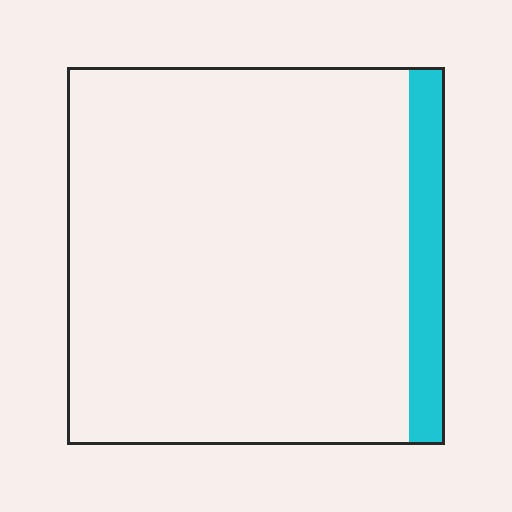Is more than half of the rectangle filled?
No.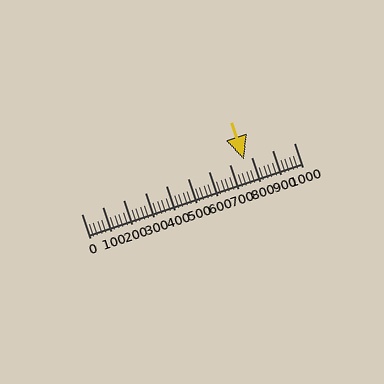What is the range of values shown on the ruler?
The ruler shows values from 0 to 1000.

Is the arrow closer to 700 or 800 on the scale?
The arrow is closer to 800.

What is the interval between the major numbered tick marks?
The major tick marks are spaced 100 units apart.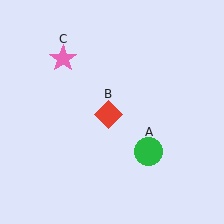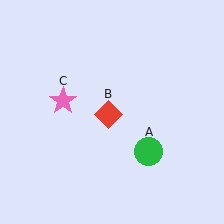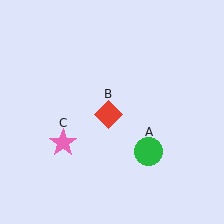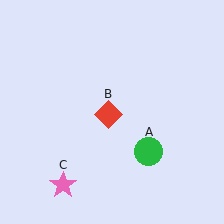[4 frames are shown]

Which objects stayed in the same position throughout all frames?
Green circle (object A) and red diamond (object B) remained stationary.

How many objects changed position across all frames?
1 object changed position: pink star (object C).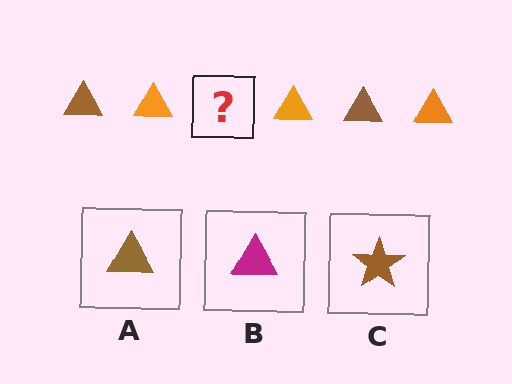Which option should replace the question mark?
Option A.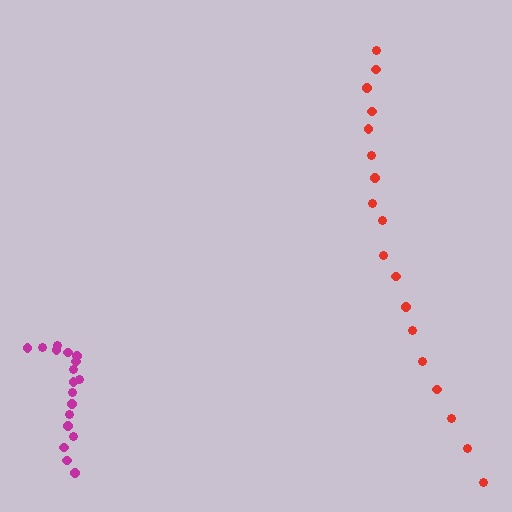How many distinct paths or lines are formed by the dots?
There are 2 distinct paths.